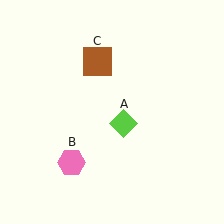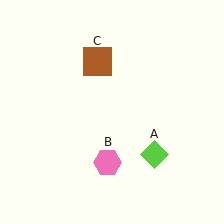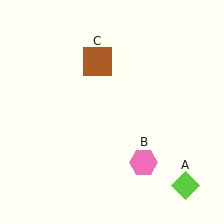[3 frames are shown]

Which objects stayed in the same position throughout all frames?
Brown square (object C) remained stationary.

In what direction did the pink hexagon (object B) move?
The pink hexagon (object B) moved right.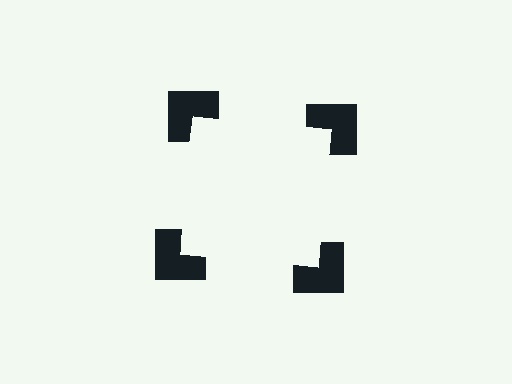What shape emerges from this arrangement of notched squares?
An illusory square — its edges are inferred from the aligned wedge cuts in the notched squares, not physically drawn.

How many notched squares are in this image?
There are 4 — one at each vertex of the illusory square.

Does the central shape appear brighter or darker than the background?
It typically appears slightly brighter than the background, even though no actual brightness change is drawn.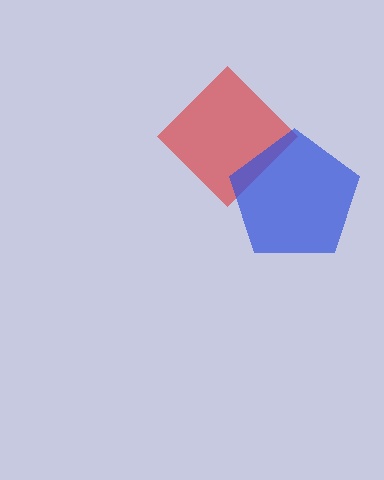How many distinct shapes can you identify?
There are 2 distinct shapes: a red diamond, a blue pentagon.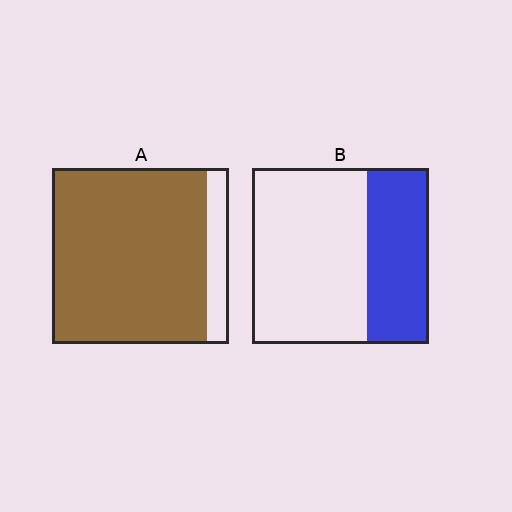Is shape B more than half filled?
No.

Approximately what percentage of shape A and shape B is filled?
A is approximately 90% and B is approximately 35%.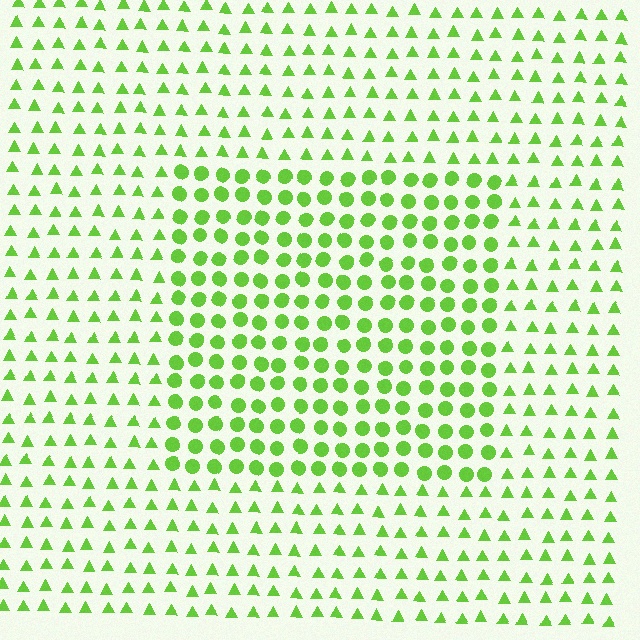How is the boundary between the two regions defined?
The boundary is defined by a change in element shape: circles inside vs. triangles outside. All elements share the same color and spacing.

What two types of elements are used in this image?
The image uses circles inside the rectangle region and triangles outside it.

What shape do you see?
I see a rectangle.